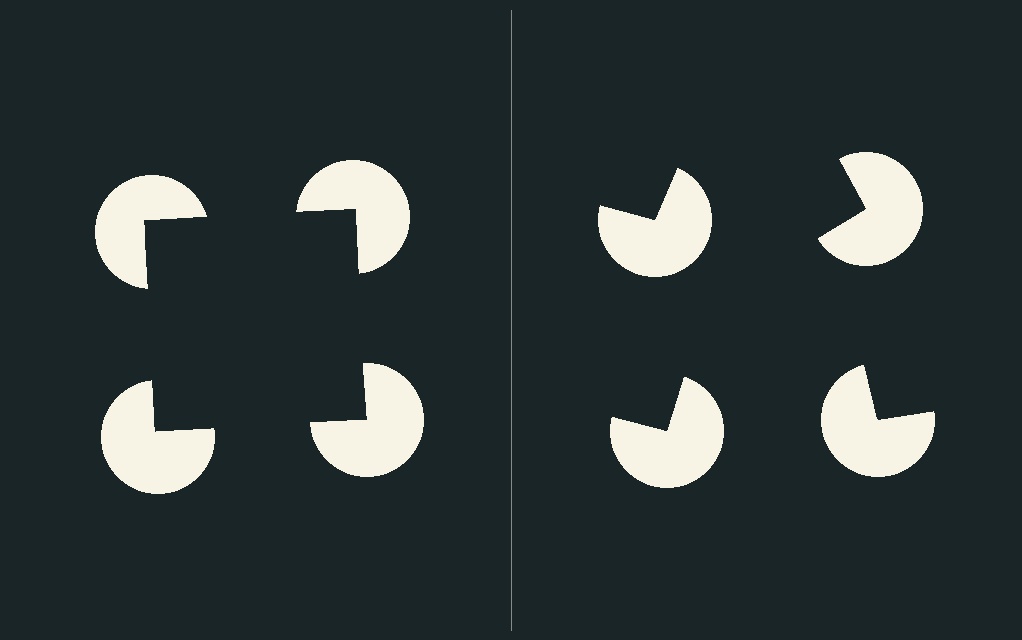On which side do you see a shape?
An illusory square appears on the left side. On the right side the wedge cuts are rotated, so no coherent shape forms.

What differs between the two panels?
The pac-man discs are positioned identically on both sides; only the wedge orientations differ. On the left they align to a square; on the right they are misaligned.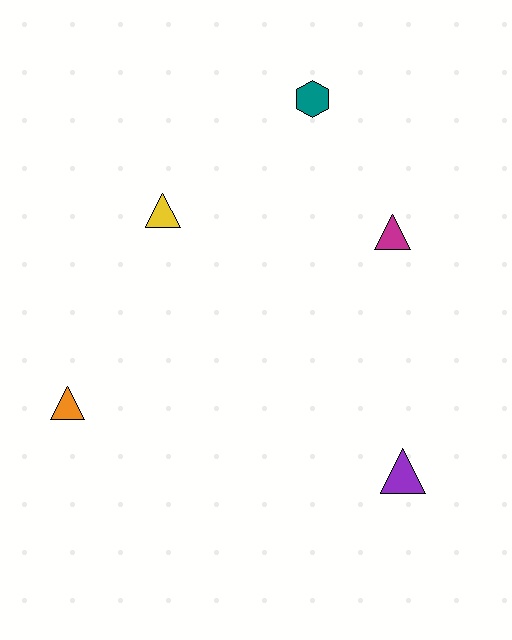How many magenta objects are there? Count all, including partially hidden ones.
There is 1 magenta object.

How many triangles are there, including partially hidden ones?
There are 4 triangles.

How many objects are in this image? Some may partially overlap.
There are 5 objects.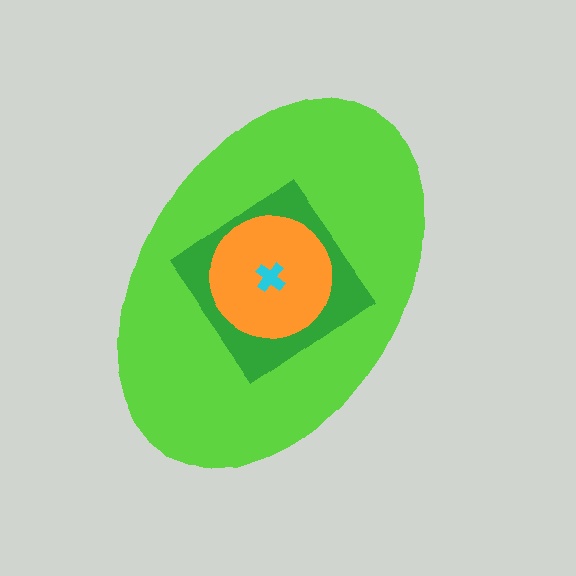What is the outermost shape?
The lime ellipse.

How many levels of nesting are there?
4.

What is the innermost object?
The cyan cross.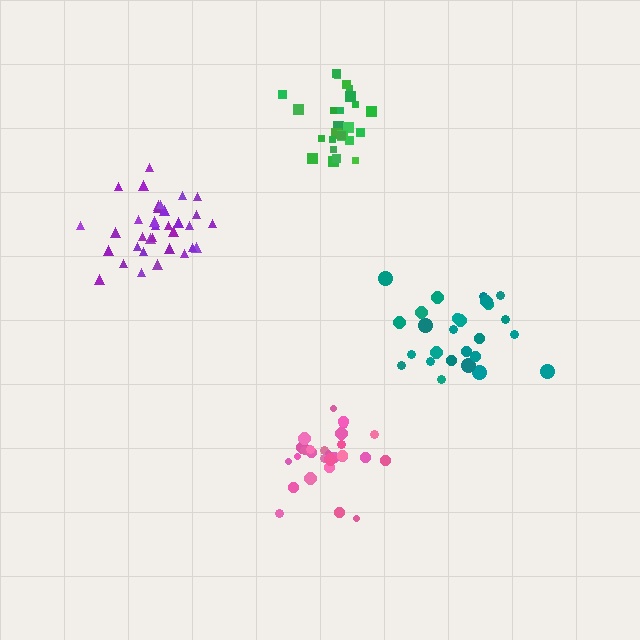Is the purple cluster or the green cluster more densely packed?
Purple.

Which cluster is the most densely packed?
Purple.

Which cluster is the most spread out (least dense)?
Teal.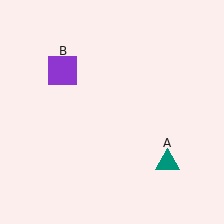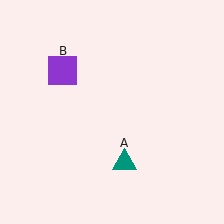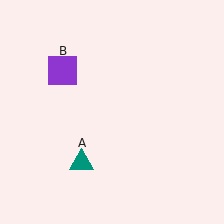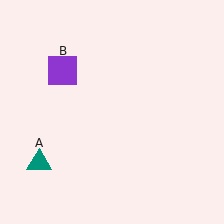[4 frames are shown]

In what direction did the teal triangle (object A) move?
The teal triangle (object A) moved left.